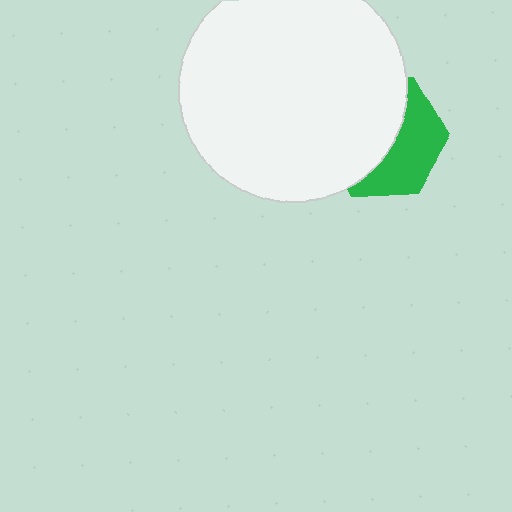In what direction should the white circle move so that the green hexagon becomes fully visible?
The white circle should move left. That is the shortest direction to clear the overlap and leave the green hexagon fully visible.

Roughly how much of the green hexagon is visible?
A small part of it is visible (roughly 43%).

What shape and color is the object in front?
The object in front is a white circle.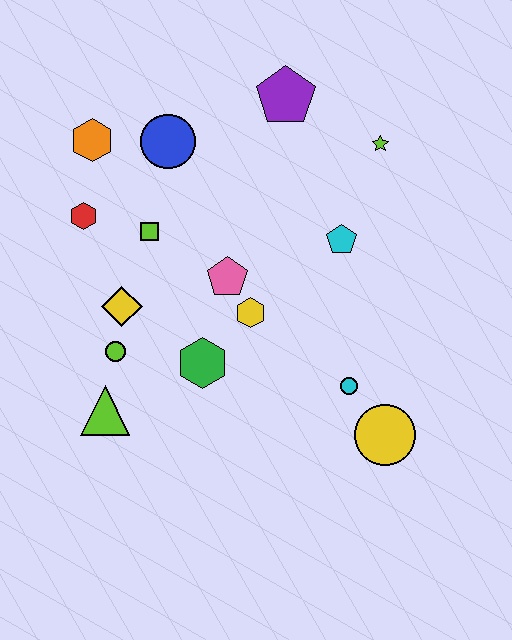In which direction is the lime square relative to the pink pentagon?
The lime square is to the left of the pink pentagon.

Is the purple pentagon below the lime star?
No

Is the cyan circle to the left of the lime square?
No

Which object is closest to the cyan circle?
The yellow circle is closest to the cyan circle.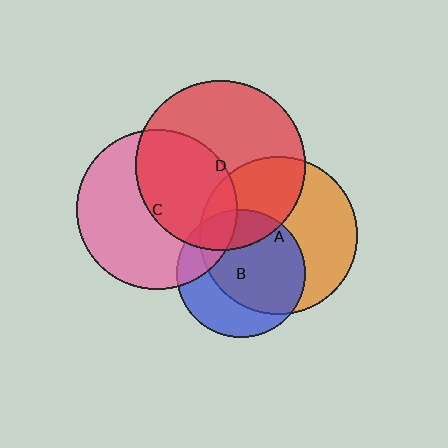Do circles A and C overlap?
Yes.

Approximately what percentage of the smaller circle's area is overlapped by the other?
Approximately 10%.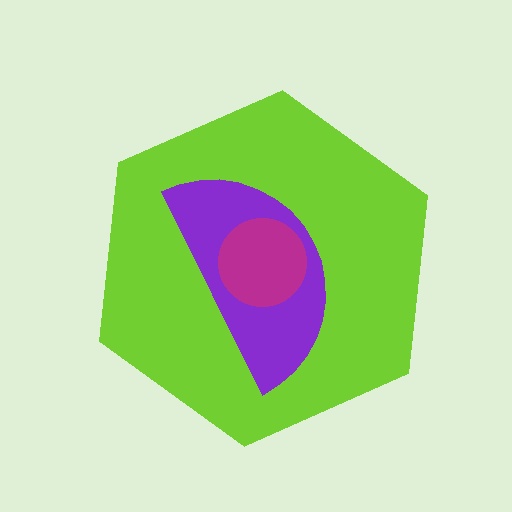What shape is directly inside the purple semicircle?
The magenta circle.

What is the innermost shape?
The magenta circle.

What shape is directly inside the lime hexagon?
The purple semicircle.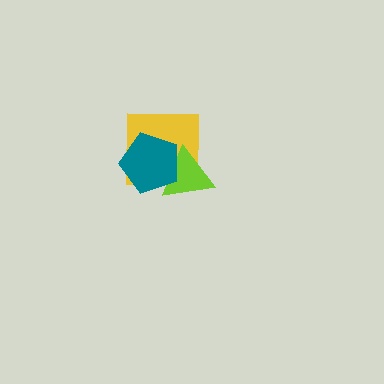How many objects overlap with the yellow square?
2 objects overlap with the yellow square.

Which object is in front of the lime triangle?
The teal pentagon is in front of the lime triangle.